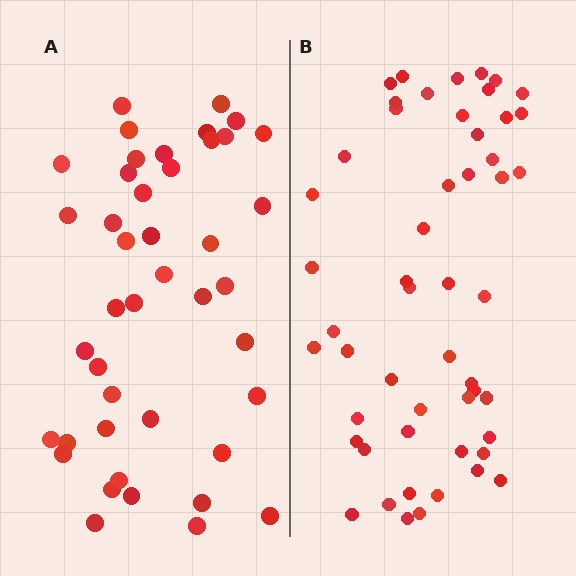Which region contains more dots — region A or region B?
Region B (the right region) has more dots.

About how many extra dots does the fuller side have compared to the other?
Region B has roughly 8 or so more dots than region A.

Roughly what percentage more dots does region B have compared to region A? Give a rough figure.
About 20% more.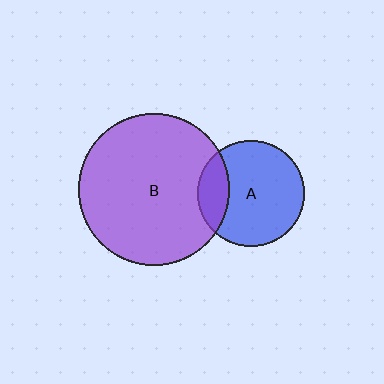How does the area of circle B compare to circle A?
Approximately 2.0 times.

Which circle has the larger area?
Circle B (purple).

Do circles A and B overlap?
Yes.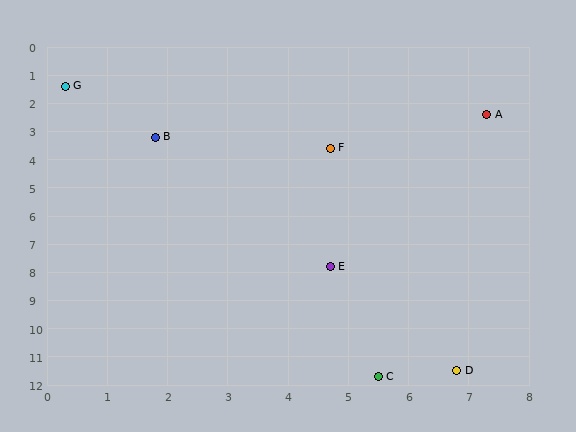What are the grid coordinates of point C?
Point C is at approximately (5.5, 11.7).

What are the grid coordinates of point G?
Point G is at approximately (0.3, 1.4).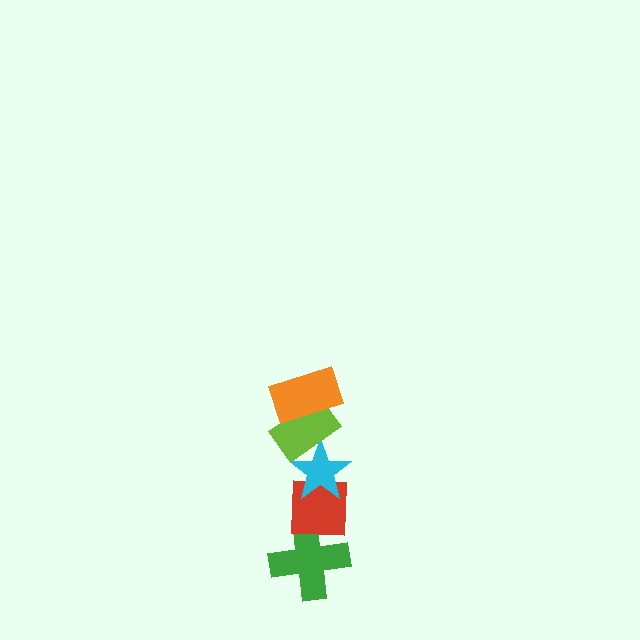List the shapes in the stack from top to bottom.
From top to bottom: the orange rectangle, the lime rectangle, the cyan star, the red square, the green cross.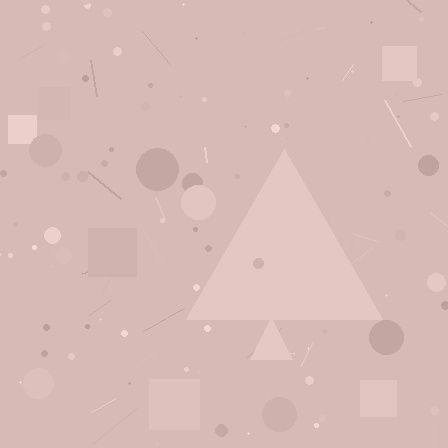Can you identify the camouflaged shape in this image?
The camouflaged shape is a triangle.